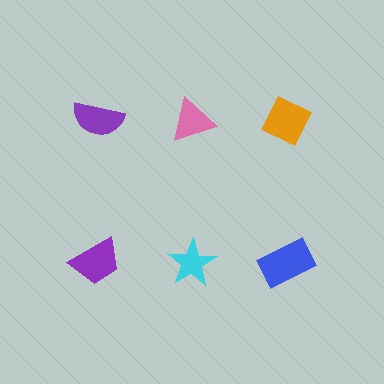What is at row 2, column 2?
A cyan star.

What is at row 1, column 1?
A purple semicircle.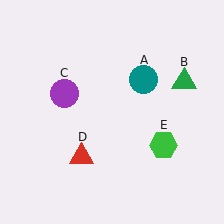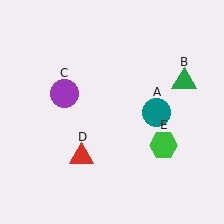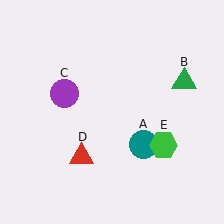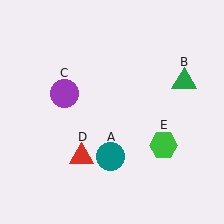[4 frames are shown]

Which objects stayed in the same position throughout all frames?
Green triangle (object B) and purple circle (object C) and red triangle (object D) and green hexagon (object E) remained stationary.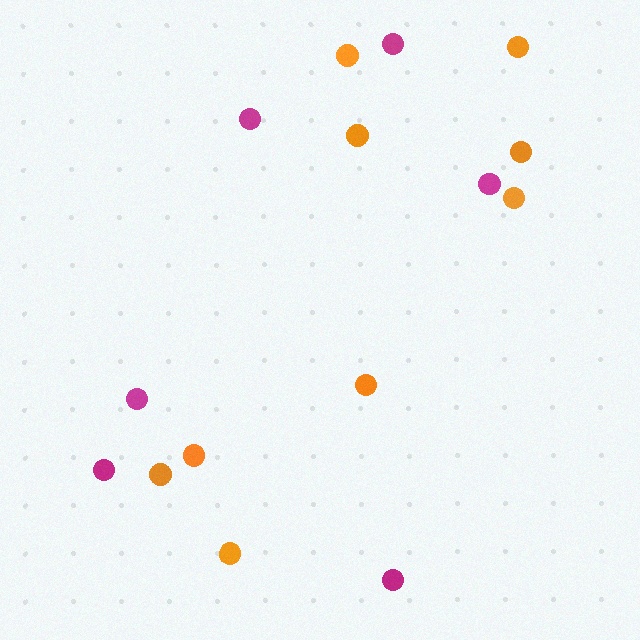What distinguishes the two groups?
There are 2 groups: one group of magenta circles (6) and one group of orange circles (9).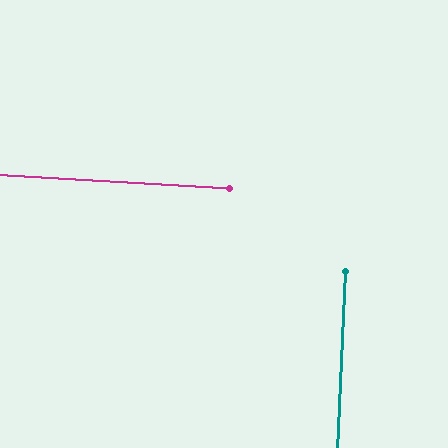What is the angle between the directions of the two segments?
Approximately 89 degrees.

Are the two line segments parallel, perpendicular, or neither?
Perpendicular — they meet at approximately 89°.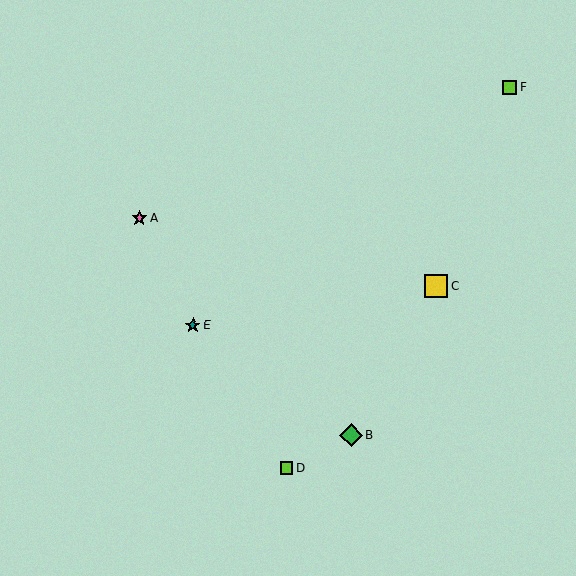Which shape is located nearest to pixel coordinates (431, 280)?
The yellow square (labeled C) at (436, 286) is nearest to that location.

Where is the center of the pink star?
The center of the pink star is at (139, 218).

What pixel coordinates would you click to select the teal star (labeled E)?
Click at (193, 325) to select the teal star E.